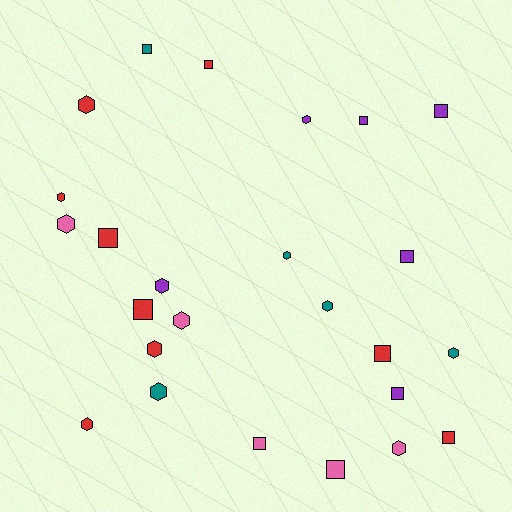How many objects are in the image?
There are 25 objects.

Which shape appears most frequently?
Hexagon, with 13 objects.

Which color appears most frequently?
Red, with 9 objects.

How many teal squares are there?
There is 1 teal square.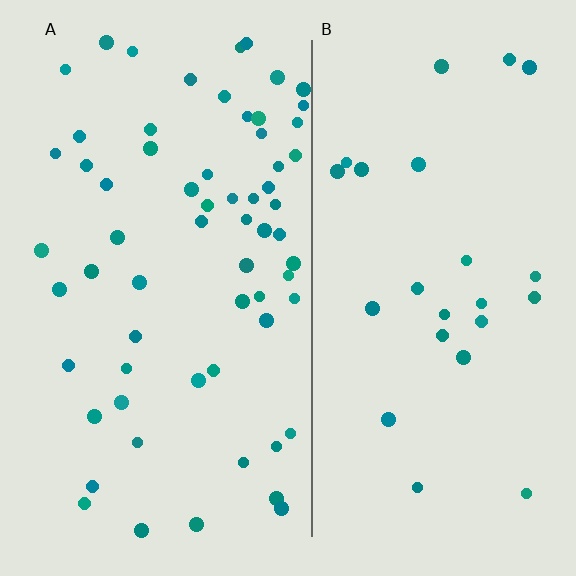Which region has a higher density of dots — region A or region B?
A (the left).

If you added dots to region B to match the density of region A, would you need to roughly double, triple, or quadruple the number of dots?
Approximately triple.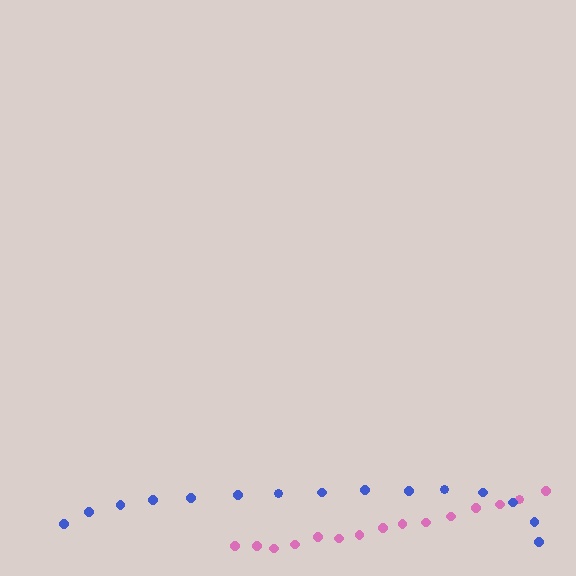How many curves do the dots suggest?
There are 2 distinct paths.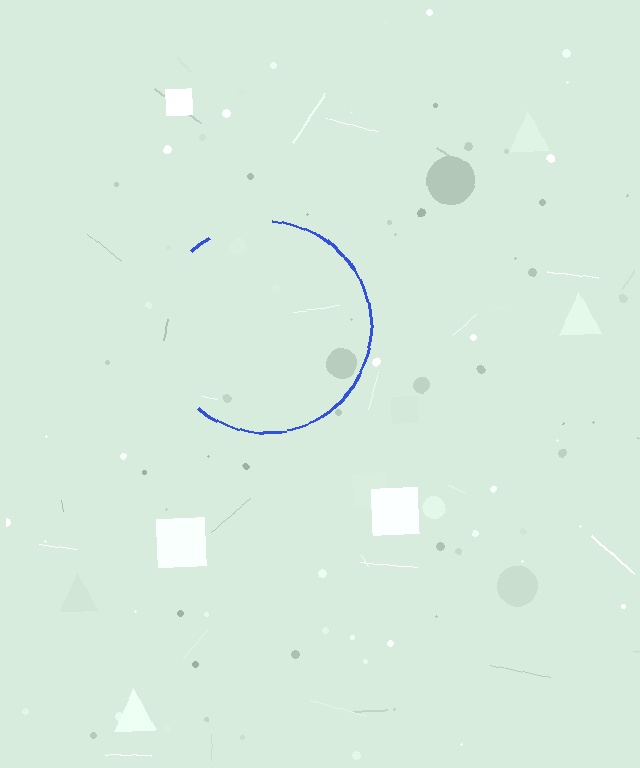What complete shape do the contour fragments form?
The contour fragments form a circle.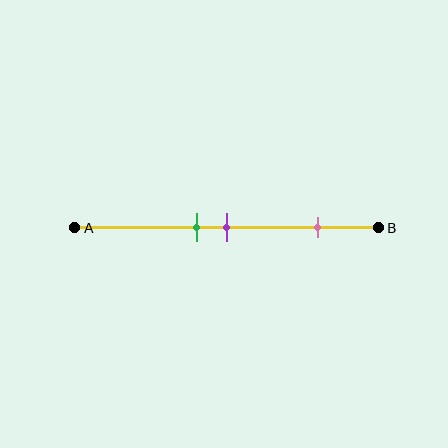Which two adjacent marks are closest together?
The green and purple marks are the closest adjacent pair.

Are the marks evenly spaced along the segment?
No, the marks are not evenly spaced.